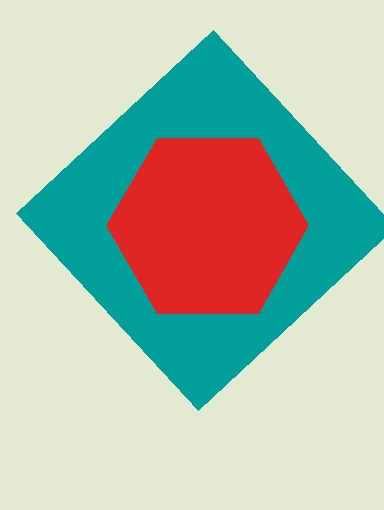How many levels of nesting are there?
2.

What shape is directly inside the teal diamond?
The red hexagon.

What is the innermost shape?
The red hexagon.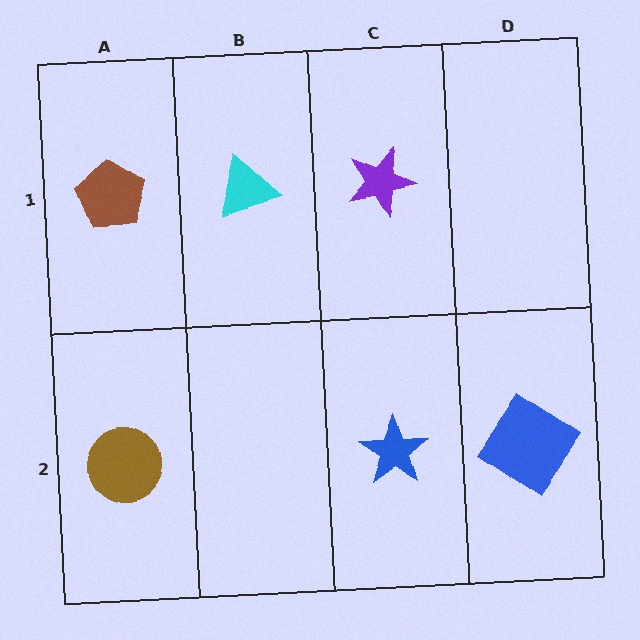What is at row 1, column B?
A cyan triangle.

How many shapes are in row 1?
3 shapes.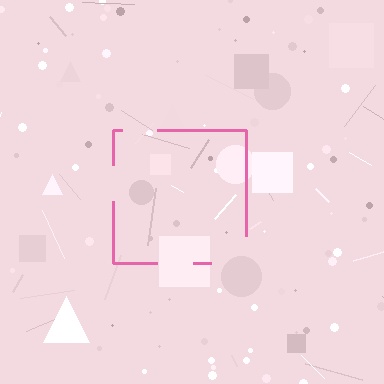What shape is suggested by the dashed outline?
The dashed outline suggests a square.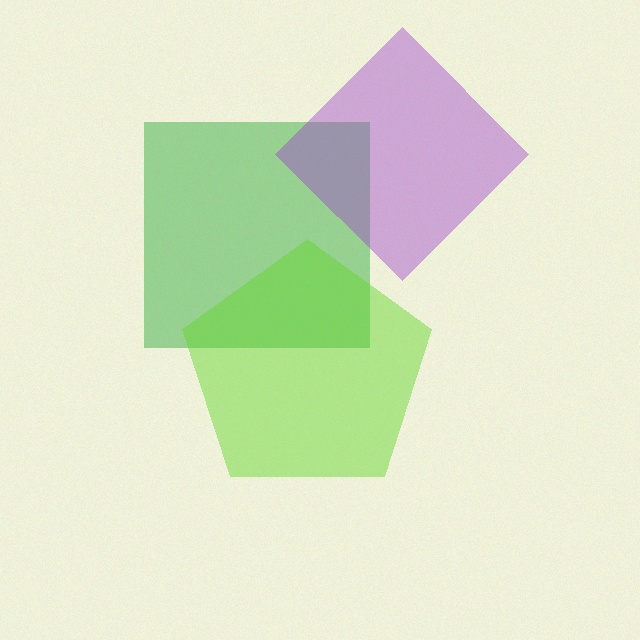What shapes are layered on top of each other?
The layered shapes are: a green square, a lime pentagon, a purple diamond.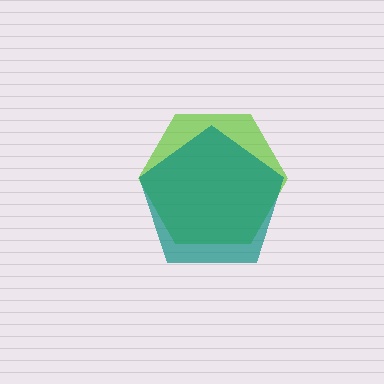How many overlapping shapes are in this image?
There are 2 overlapping shapes in the image.